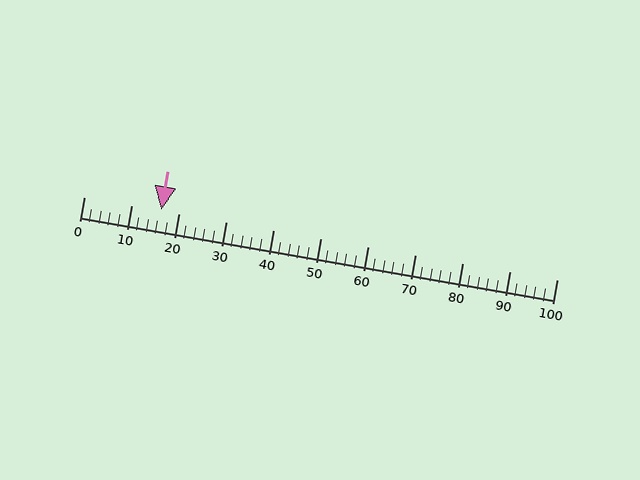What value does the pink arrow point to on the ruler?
The pink arrow points to approximately 16.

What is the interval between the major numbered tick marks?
The major tick marks are spaced 10 units apart.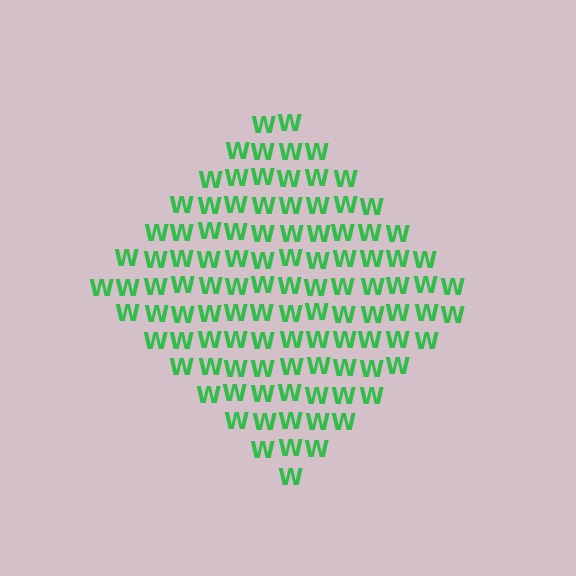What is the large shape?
The large shape is a diamond.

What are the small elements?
The small elements are letter W's.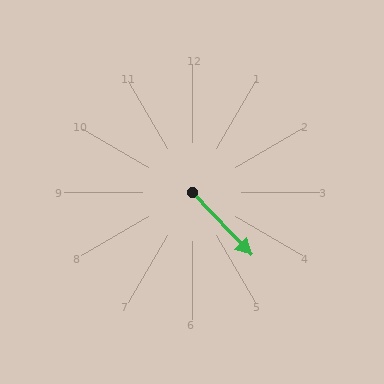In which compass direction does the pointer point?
Southeast.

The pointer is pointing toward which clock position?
Roughly 5 o'clock.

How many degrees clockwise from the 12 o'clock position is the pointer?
Approximately 136 degrees.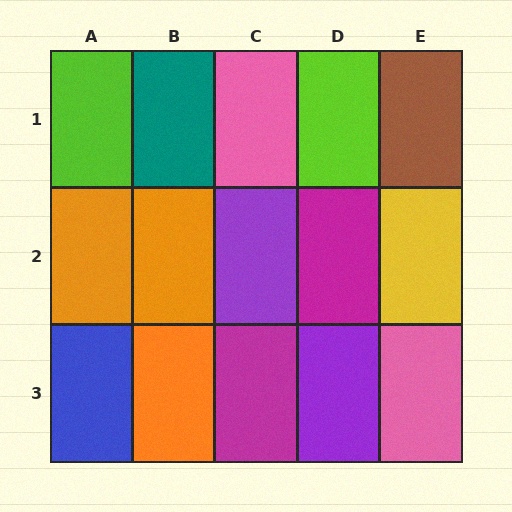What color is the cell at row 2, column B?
Orange.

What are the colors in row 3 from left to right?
Blue, orange, magenta, purple, pink.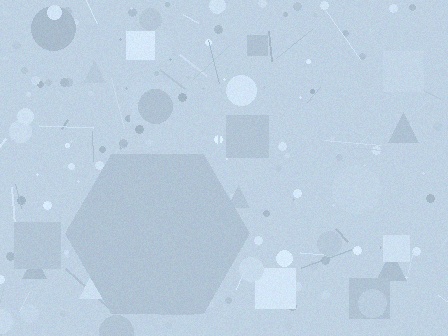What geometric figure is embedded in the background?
A hexagon is embedded in the background.